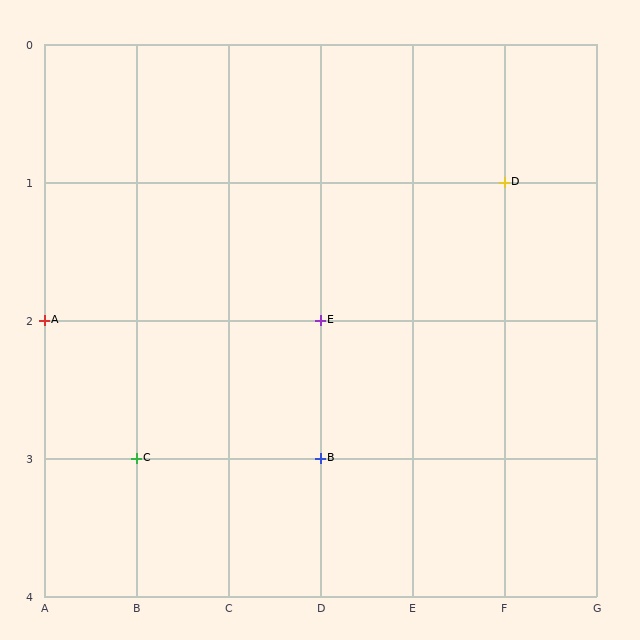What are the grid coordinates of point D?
Point D is at grid coordinates (F, 1).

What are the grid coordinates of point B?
Point B is at grid coordinates (D, 3).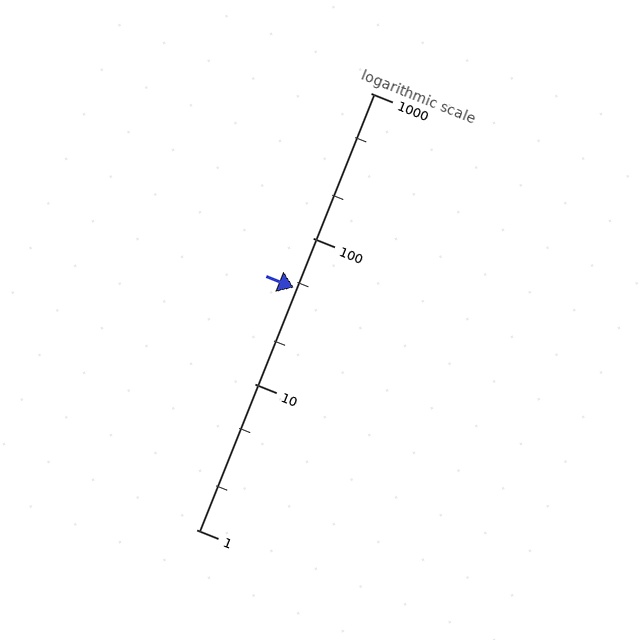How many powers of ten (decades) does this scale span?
The scale spans 3 decades, from 1 to 1000.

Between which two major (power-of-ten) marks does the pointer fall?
The pointer is between 10 and 100.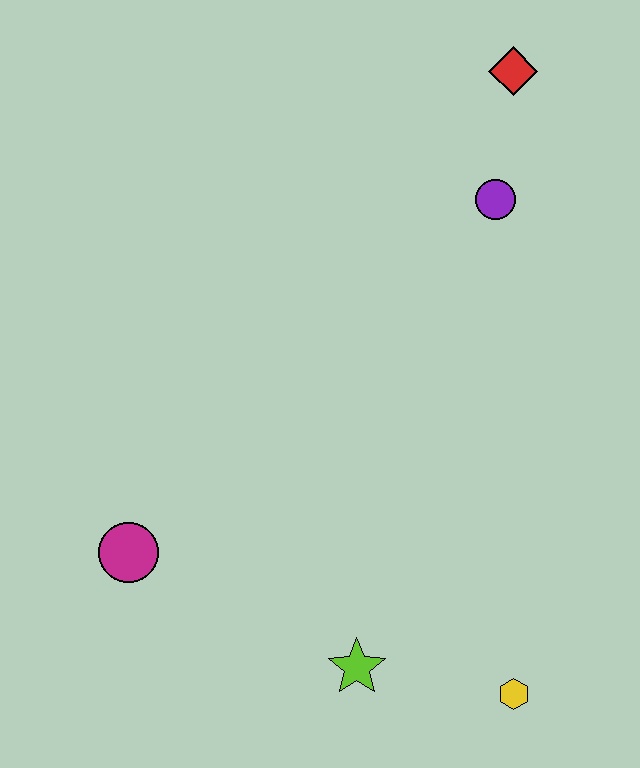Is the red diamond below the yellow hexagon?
No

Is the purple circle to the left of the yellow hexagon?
Yes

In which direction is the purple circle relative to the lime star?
The purple circle is above the lime star.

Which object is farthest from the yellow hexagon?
The red diamond is farthest from the yellow hexagon.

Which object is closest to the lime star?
The yellow hexagon is closest to the lime star.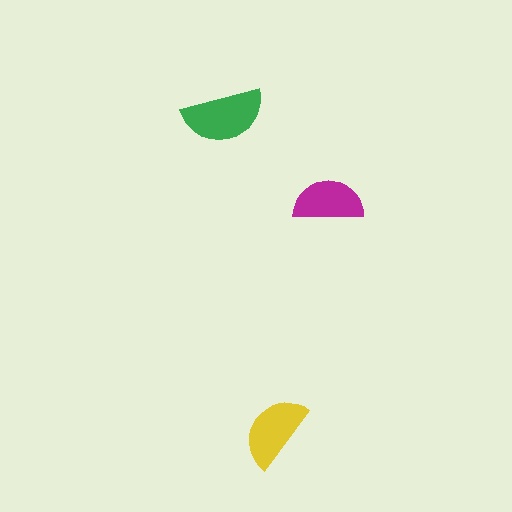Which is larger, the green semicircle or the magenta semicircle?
The green one.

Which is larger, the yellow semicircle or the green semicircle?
The green one.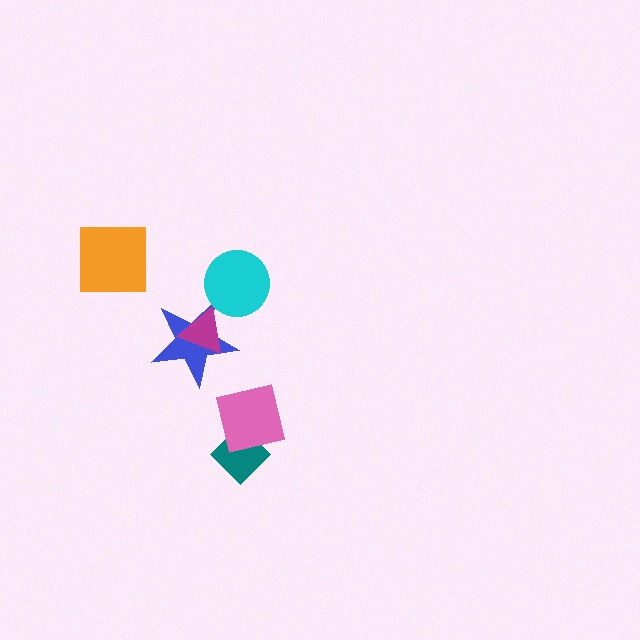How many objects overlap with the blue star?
1 object overlaps with the blue star.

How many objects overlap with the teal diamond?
1 object overlaps with the teal diamond.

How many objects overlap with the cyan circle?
0 objects overlap with the cyan circle.